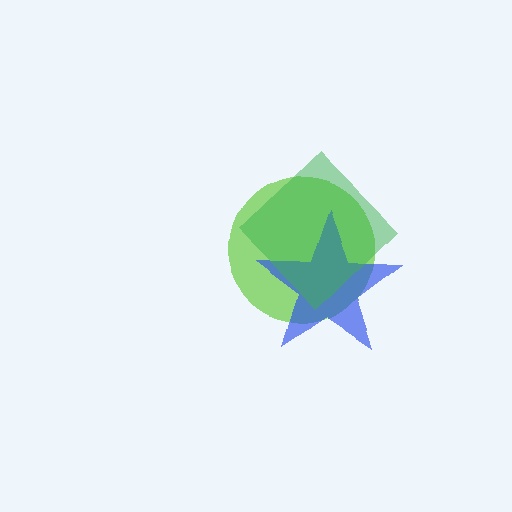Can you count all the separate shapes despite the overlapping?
Yes, there are 3 separate shapes.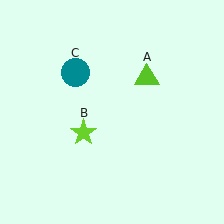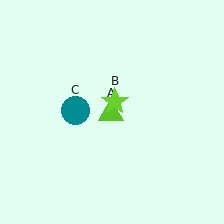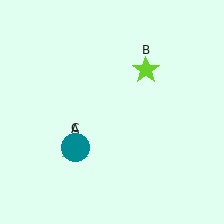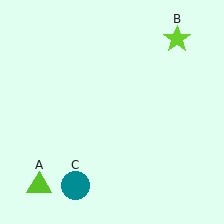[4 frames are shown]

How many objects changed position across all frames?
3 objects changed position: lime triangle (object A), lime star (object B), teal circle (object C).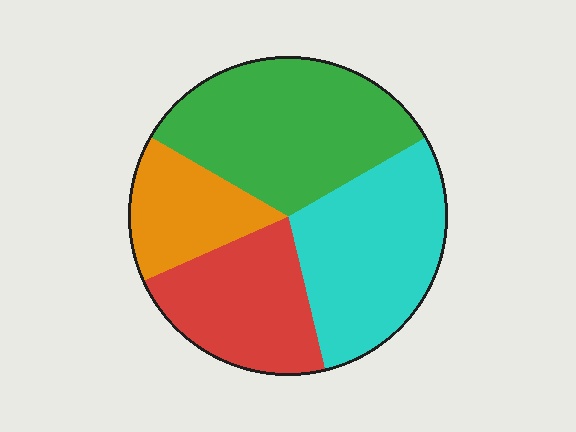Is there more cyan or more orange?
Cyan.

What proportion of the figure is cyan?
Cyan covers roughly 30% of the figure.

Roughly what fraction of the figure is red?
Red covers around 20% of the figure.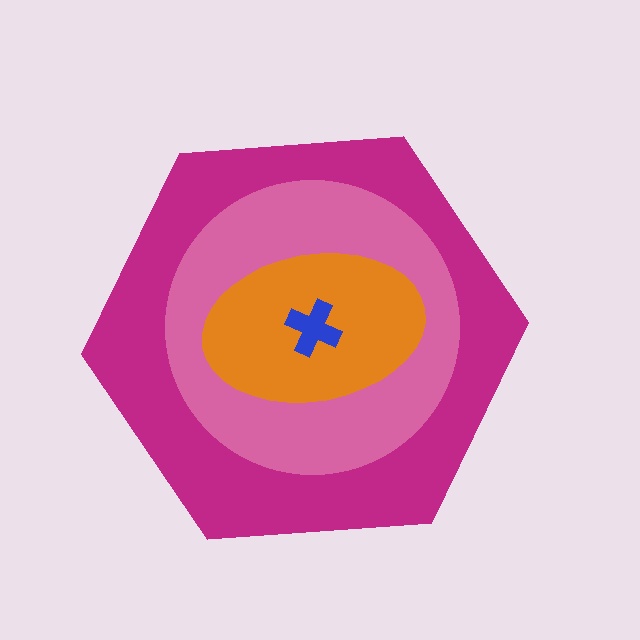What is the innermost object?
The blue cross.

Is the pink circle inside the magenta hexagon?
Yes.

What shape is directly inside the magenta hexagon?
The pink circle.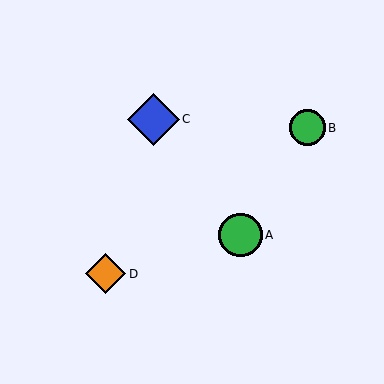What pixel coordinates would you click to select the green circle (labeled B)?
Click at (307, 128) to select the green circle B.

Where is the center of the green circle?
The center of the green circle is at (241, 235).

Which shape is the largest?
The blue diamond (labeled C) is the largest.